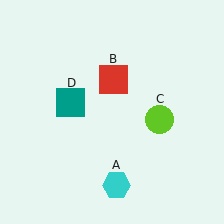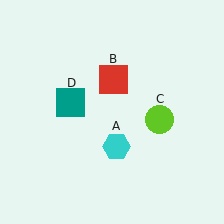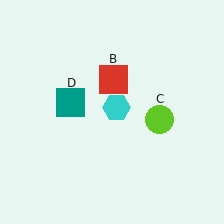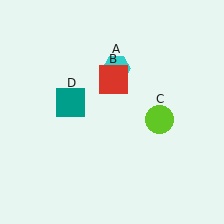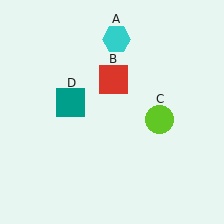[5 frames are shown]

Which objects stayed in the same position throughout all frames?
Red square (object B) and lime circle (object C) and teal square (object D) remained stationary.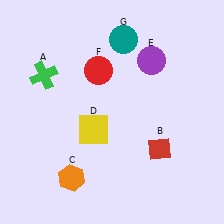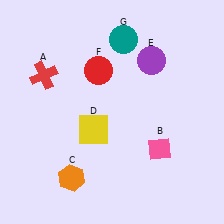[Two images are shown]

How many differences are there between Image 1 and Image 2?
There are 2 differences between the two images.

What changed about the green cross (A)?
In Image 1, A is green. In Image 2, it changed to red.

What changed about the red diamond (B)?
In Image 1, B is red. In Image 2, it changed to pink.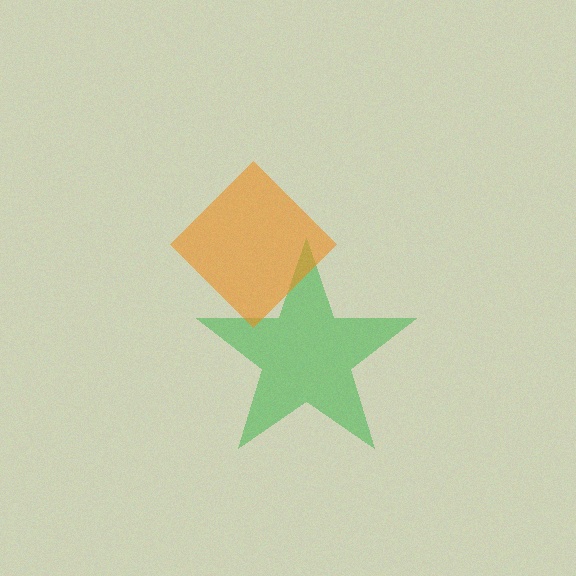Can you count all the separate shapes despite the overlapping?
Yes, there are 2 separate shapes.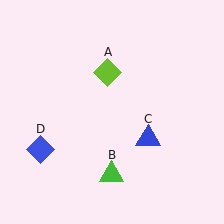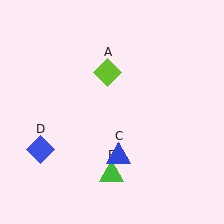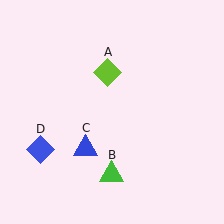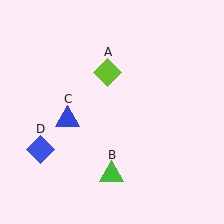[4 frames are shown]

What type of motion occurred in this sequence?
The blue triangle (object C) rotated clockwise around the center of the scene.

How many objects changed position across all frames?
1 object changed position: blue triangle (object C).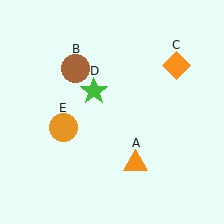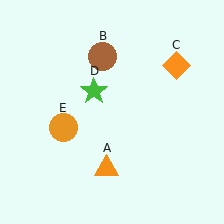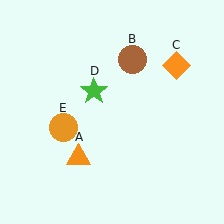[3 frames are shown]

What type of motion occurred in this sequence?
The orange triangle (object A), brown circle (object B) rotated clockwise around the center of the scene.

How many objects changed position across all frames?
2 objects changed position: orange triangle (object A), brown circle (object B).